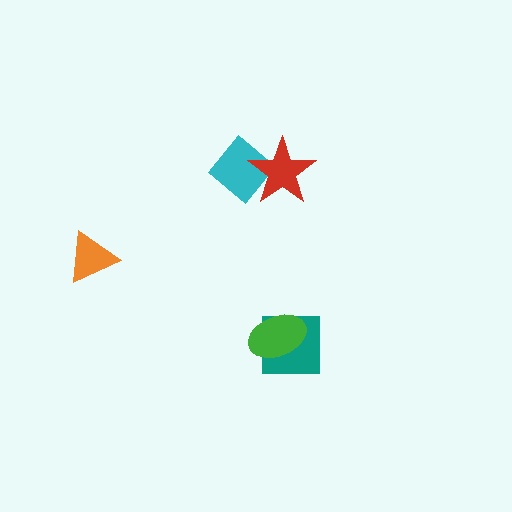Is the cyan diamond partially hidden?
Yes, it is partially covered by another shape.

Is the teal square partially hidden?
Yes, it is partially covered by another shape.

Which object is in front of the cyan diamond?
The red star is in front of the cyan diamond.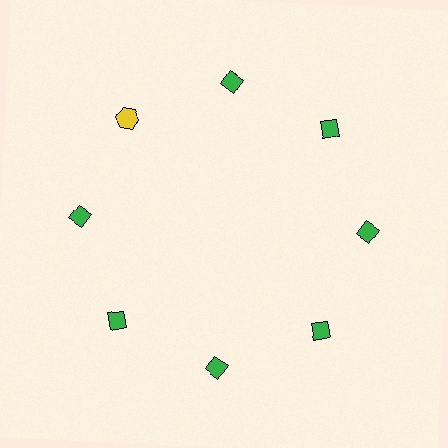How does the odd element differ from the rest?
It differs in both color (yellow instead of green) and shape (hexagon instead of diamond).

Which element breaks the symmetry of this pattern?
The yellow hexagon at roughly the 10 o'clock position breaks the symmetry. All other shapes are green diamonds.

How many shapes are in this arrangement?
There are 8 shapes arranged in a ring pattern.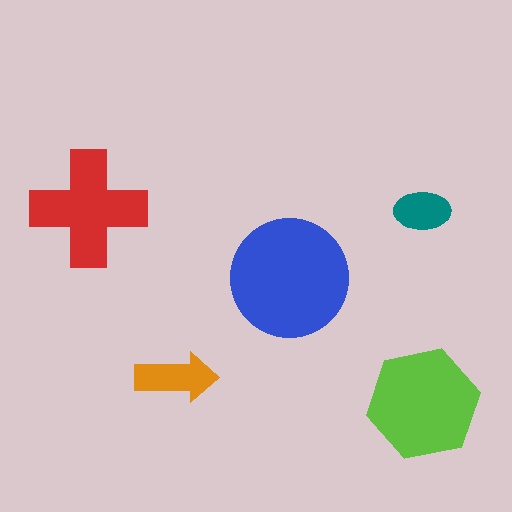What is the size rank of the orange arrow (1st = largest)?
4th.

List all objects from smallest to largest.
The teal ellipse, the orange arrow, the red cross, the lime hexagon, the blue circle.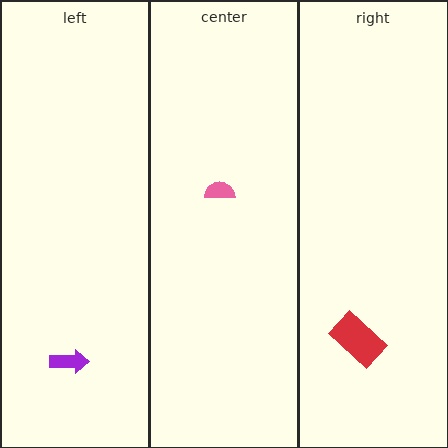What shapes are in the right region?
The red rectangle.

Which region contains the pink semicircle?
The center region.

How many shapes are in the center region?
1.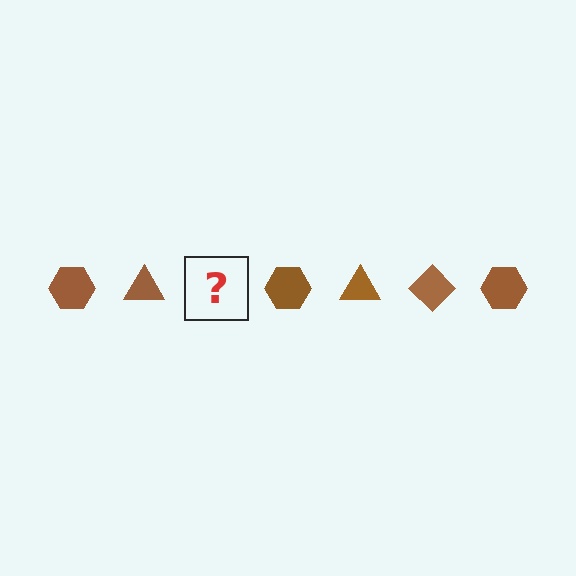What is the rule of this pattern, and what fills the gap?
The rule is that the pattern cycles through hexagon, triangle, diamond shapes in brown. The gap should be filled with a brown diamond.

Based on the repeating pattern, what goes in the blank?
The blank should be a brown diamond.